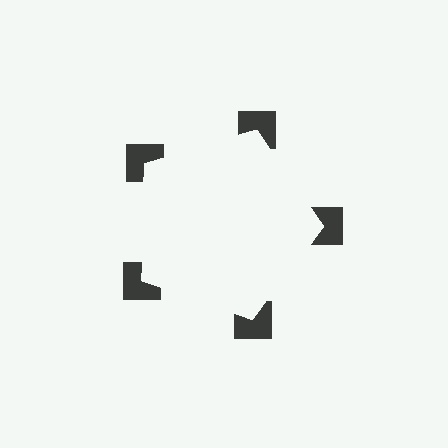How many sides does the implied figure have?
5 sides.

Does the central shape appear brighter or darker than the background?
It typically appears slightly brighter than the background, even though no actual brightness change is drawn.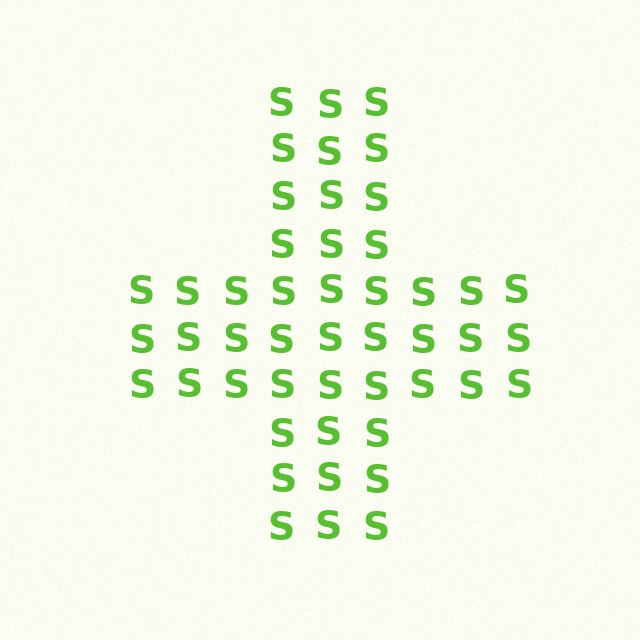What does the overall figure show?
The overall figure shows a cross.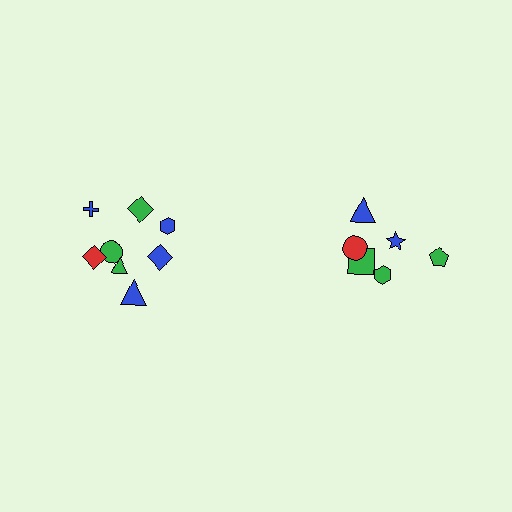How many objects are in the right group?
There are 6 objects.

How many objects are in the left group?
There are 8 objects.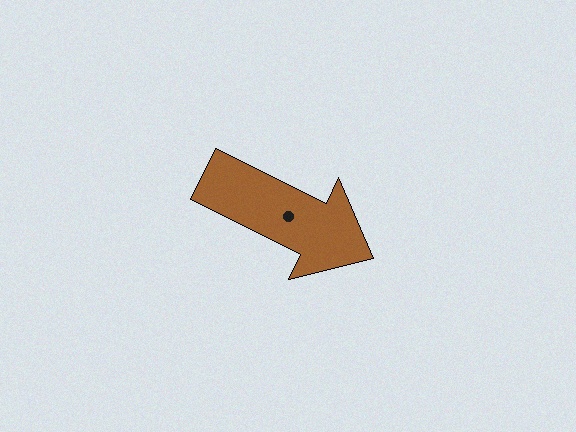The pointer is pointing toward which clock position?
Roughly 4 o'clock.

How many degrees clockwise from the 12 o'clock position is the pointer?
Approximately 116 degrees.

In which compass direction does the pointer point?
Southeast.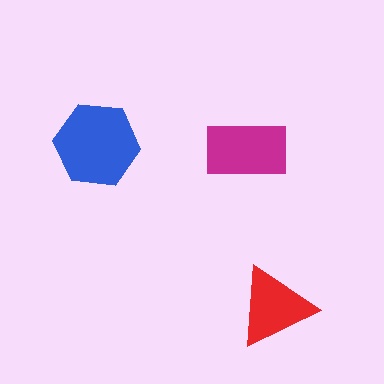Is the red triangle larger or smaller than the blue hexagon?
Smaller.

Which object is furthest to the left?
The blue hexagon is leftmost.